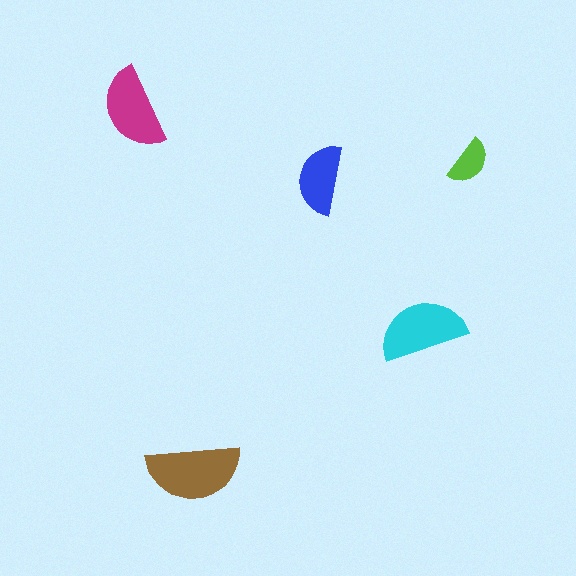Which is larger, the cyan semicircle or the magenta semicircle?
The cyan one.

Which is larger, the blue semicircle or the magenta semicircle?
The magenta one.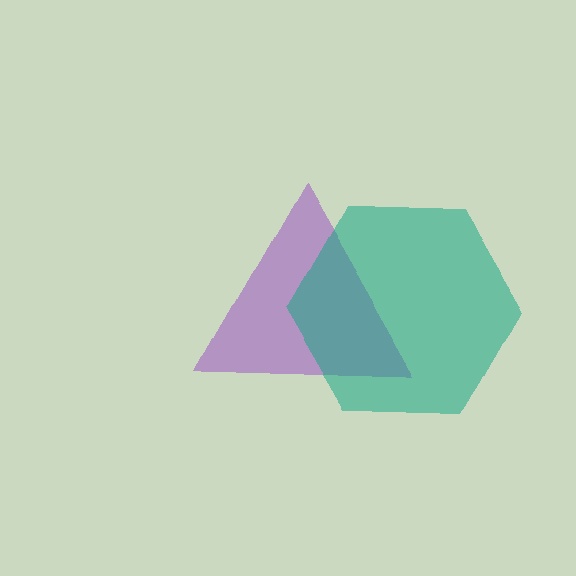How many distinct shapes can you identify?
There are 2 distinct shapes: a purple triangle, a teal hexagon.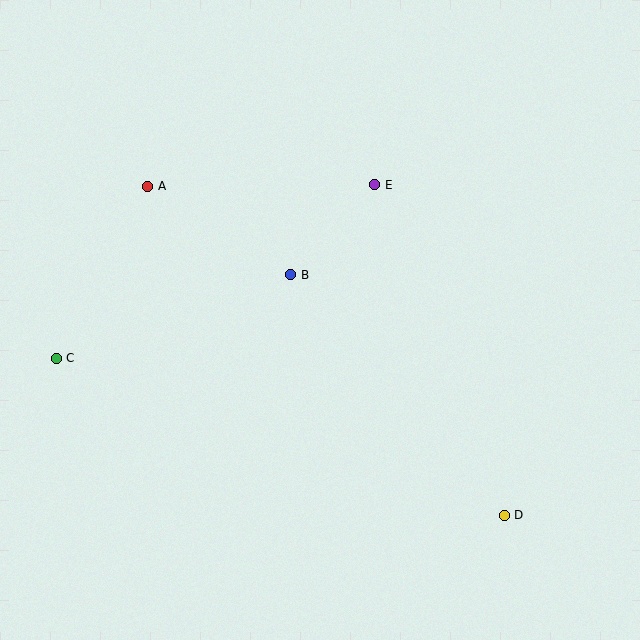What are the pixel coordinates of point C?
Point C is at (56, 358).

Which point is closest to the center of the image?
Point B at (291, 275) is closest to the center.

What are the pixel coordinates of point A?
Point A is at (148, 186).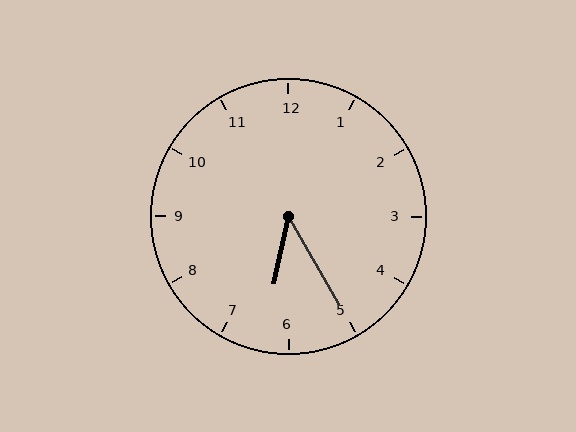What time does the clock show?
6:25.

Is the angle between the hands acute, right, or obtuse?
It is acute.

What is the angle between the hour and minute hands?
Approximately 42 degrees.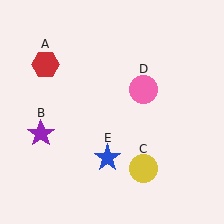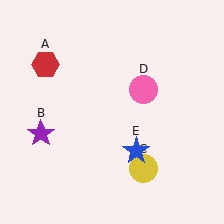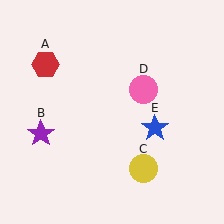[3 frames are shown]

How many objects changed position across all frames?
1 object changed position: blue star (object E).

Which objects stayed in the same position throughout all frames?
Red hexagon (object A) and purple star (object B) and yellow circle (object C) and pink circle (object D) remained stationary.